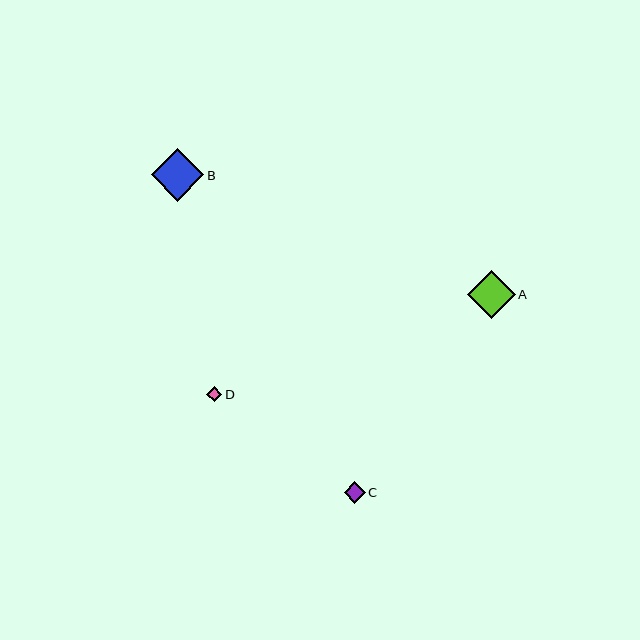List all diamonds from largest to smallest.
From largest to smallest: B, A, C, D.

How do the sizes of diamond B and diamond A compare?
Diamond B and diamond A are approximately the same size.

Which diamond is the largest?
Diamond B is the largest with a size of approximately 52 pixels.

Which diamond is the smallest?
Diamond D is the smallest with a size of approximately 15 pixels.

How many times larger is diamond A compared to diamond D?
Diamond A is approximately 3.2 times the size of diamond D.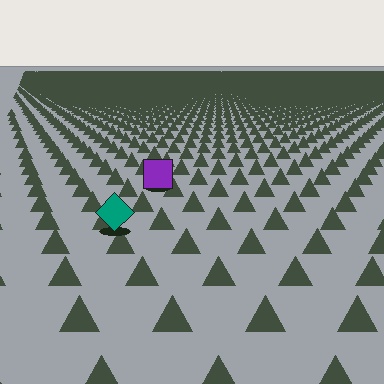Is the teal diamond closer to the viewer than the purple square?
Yes. The teal diamond is closer — you can tell from the texture gradient: the ground texture is coarser near it.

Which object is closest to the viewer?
The teal diamond is closest. The texture marks near it are larger and more spread out.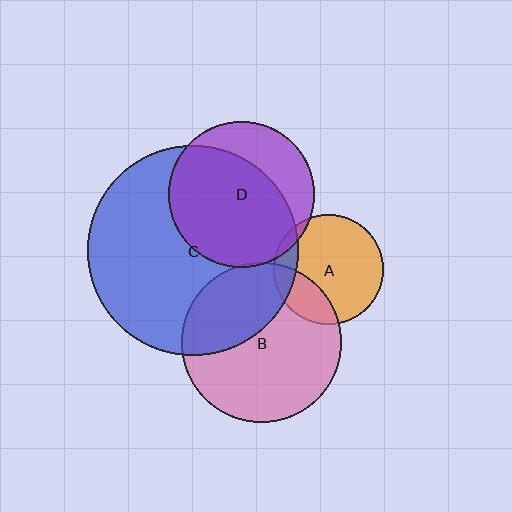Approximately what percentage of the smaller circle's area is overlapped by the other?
Approximately 5%.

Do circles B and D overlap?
Yes.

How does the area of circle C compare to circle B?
Approximately 1.7 times.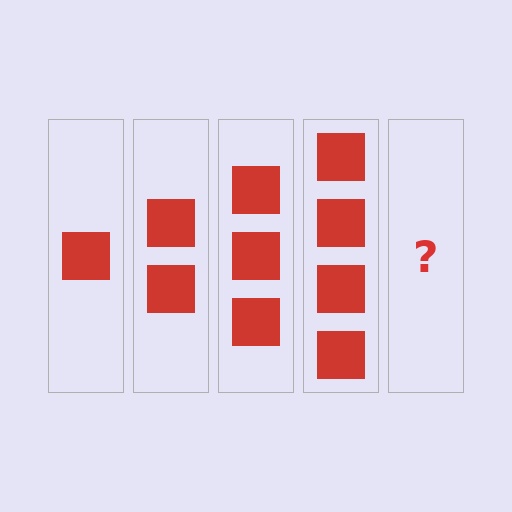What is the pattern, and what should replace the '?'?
The pattern is that each step adds one more square. The '?' should be 5 squares.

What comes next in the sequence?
The next element should be 5 squares.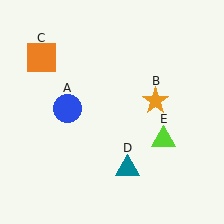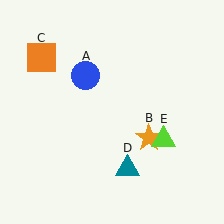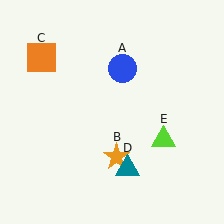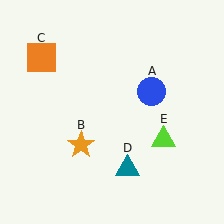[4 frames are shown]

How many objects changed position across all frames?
2 objects changed position: blue circle (object A), orange star (object B).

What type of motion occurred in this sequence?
The blue circle (object A), orange star (object B) rotated clockwise around the center of the scene.